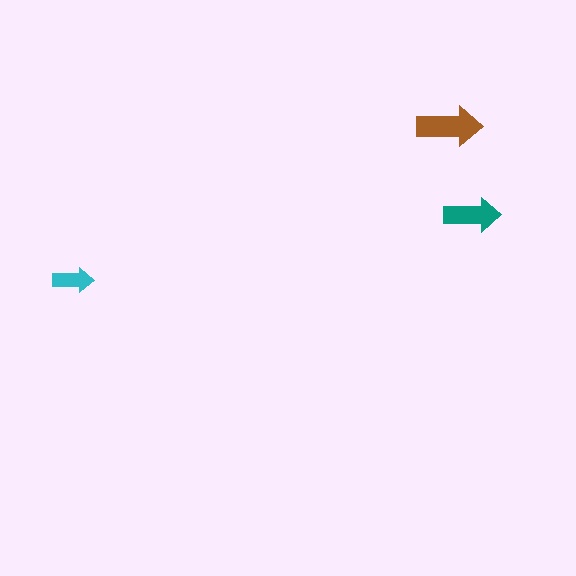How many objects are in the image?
There are 3 objects in the image.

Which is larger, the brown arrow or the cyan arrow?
The brown one.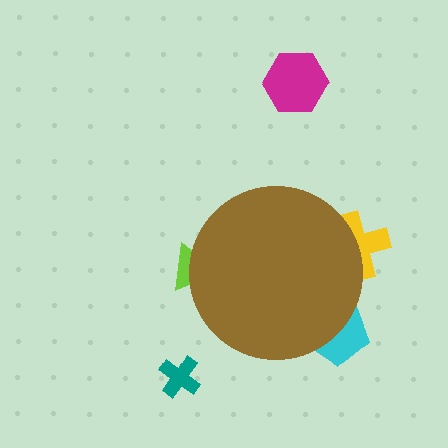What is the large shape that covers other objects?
A brown circle.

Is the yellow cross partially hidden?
Yes, the yellow cross is partially hidden behind the brown circle.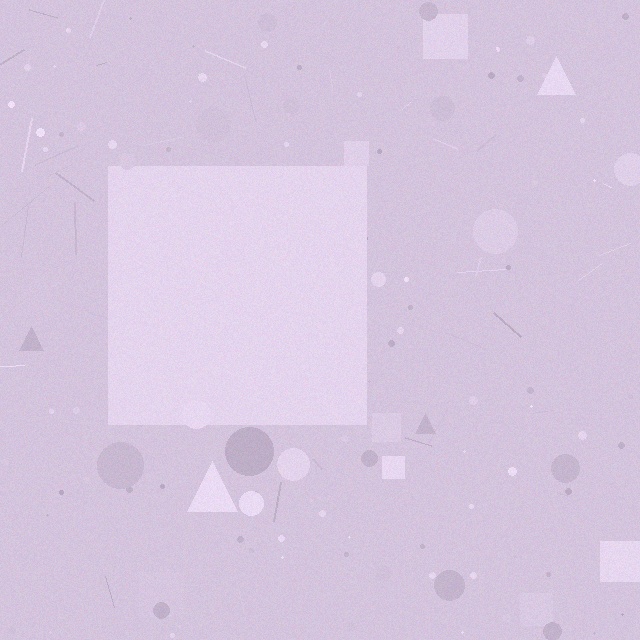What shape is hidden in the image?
A square is hidden in the image.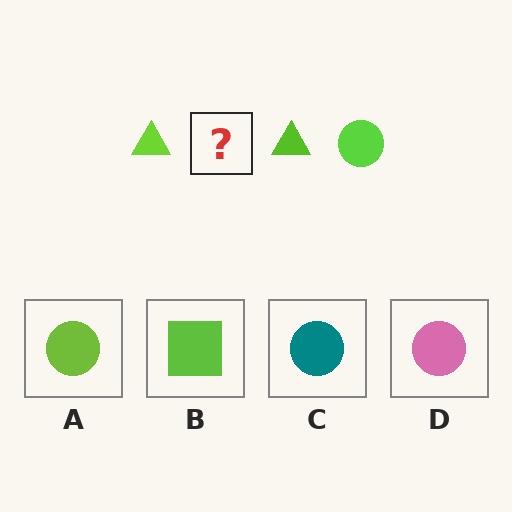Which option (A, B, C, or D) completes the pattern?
A.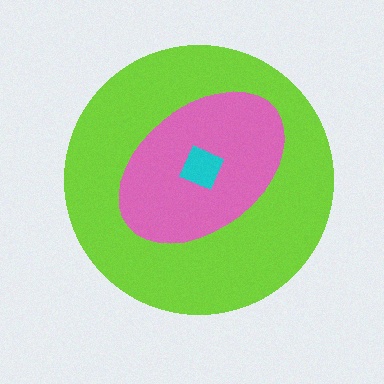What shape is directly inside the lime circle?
The pink ellipse.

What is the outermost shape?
The lime circle.